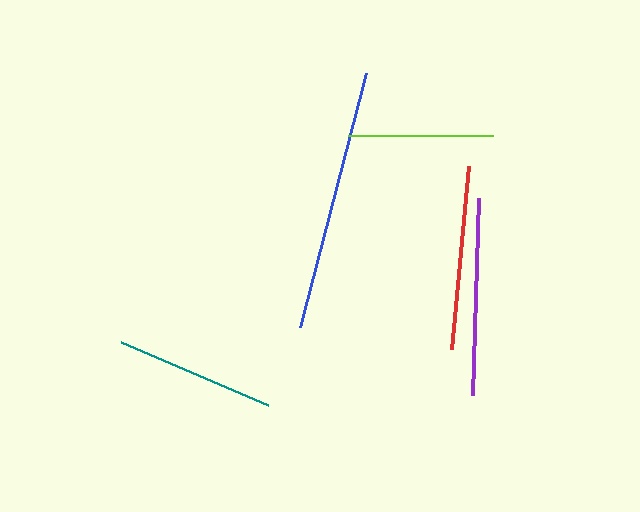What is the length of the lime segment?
The lime segment is approximately 145 pixels long.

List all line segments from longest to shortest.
From longest to shortest: blue, purple, red, teal, lime.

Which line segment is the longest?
The blue line is the longest at approximately 262 pixels.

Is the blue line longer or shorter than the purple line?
The blue line is longer than the purple line.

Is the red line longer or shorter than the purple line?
The purple line is longer than the red line.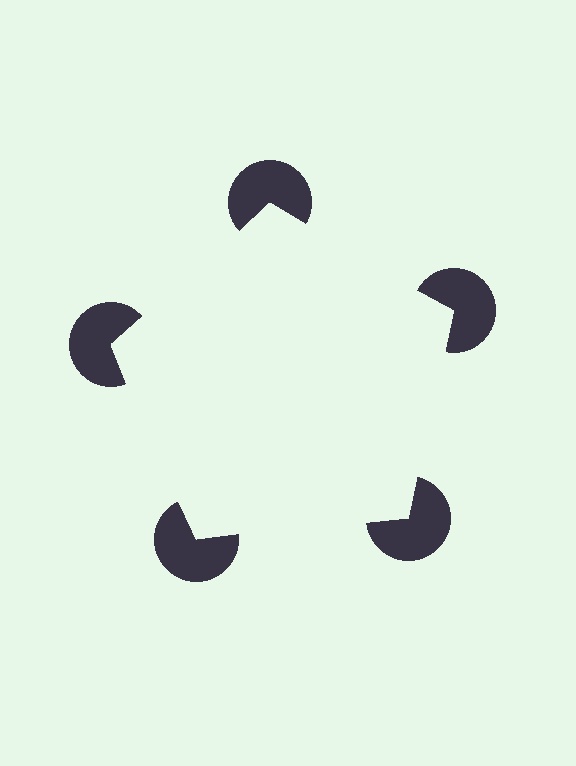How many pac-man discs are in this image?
There are 5 — one at each vertex of the illusory pentagon.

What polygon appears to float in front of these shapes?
An illusory pentagon — its edges are inferred from the aligned wedge cuts in the pac-man discs, not physically drawn.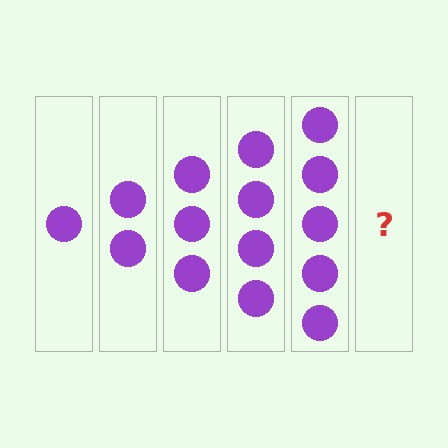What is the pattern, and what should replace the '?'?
The pattern is that each step adds one more circle. The '?' should be 6 circles.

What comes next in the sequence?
The next element should be 6 circles.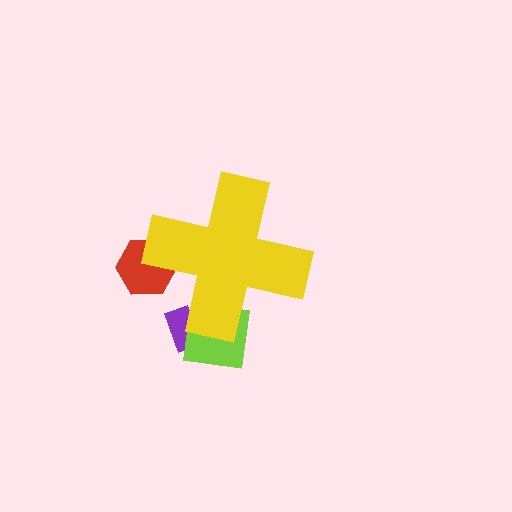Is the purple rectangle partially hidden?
Yes, the purple rectangle is partially hidden behind the yellow cross.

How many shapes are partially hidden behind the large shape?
3 shapes are partially hidden.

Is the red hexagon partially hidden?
Yes, the red hexagon is partially hidden behind the yellow cross.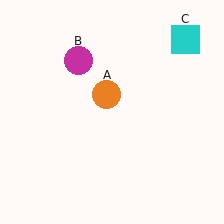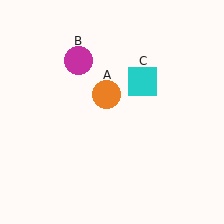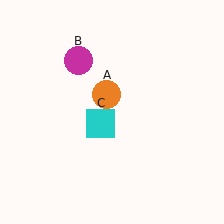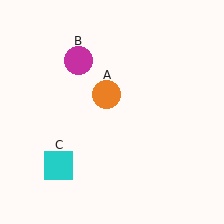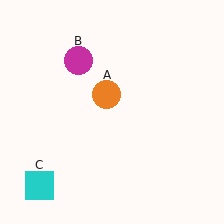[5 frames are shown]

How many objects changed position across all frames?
1 object changed position: cyan square (object C).